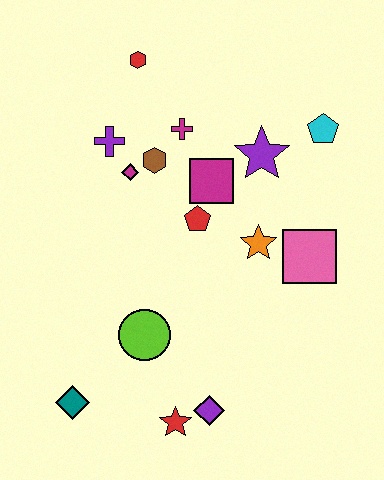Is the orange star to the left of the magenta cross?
No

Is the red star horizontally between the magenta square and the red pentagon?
No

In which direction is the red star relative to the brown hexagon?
The red star is below the brown hexagon.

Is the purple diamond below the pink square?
Yes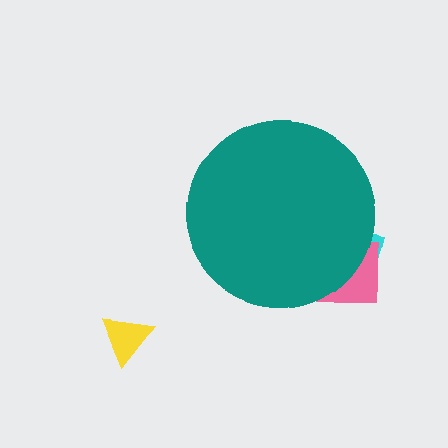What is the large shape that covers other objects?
A teal circle.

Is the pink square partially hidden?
Yes, the pink square is partially hidden behind the teal circle.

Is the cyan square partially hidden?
Yes, the cyan square is partially hidden behind the teal circle.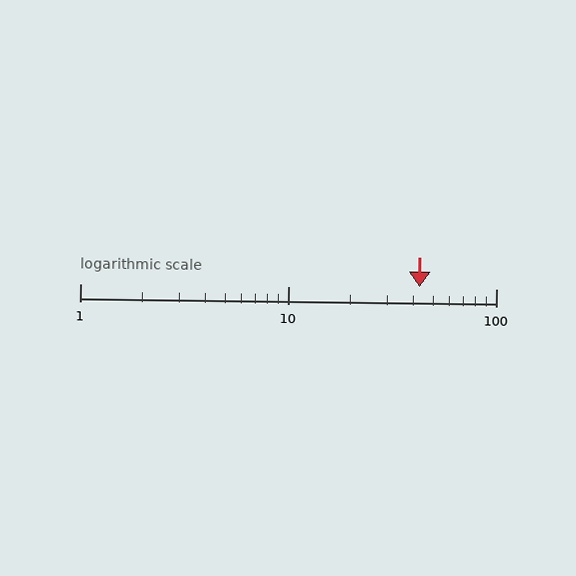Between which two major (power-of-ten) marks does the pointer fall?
The pointer is between 10 and 100.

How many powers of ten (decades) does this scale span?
The scale spans 2 decades, from 1 to 100.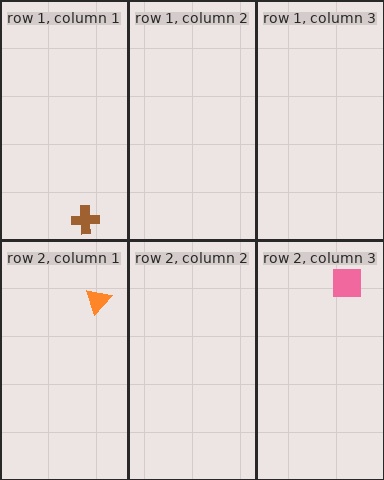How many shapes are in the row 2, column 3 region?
1.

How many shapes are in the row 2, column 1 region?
1.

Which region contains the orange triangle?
The row 2, column 1 region.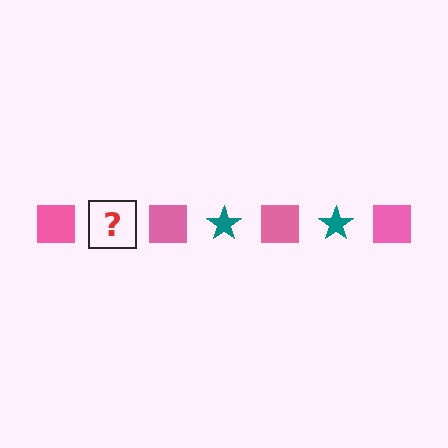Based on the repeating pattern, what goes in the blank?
The blank should be a teal star.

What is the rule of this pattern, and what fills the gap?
The rule is that the pattern alternates between pink square and teal star. The gap should be filled with a teal star.